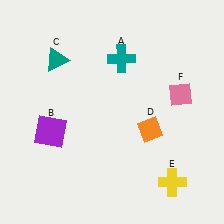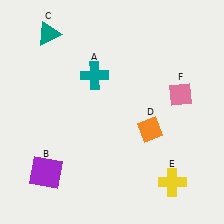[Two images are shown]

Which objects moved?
The objects that moved are: the teal cross (A), the purple square (B), the teal triangle (C).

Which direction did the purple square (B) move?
The purple square (B) moved down.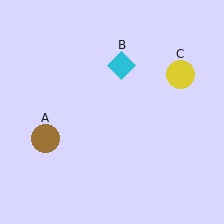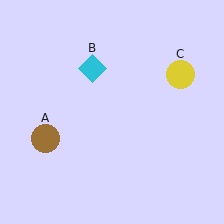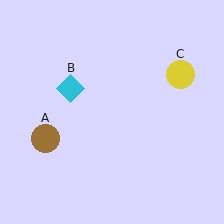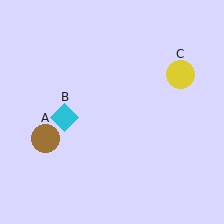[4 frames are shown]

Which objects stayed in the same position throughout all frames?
Brown circle (object A) and yellow circle (object C) remained stationary.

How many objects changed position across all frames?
1 object changed position: cyan diamond (object B).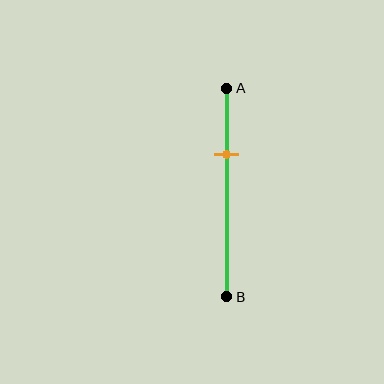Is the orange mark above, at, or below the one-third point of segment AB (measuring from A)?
The orange mark is approximately at the one-third point of segment AB.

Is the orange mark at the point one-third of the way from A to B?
Yes, the mark is approximately at the one-third point.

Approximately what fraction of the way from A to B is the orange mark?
The orange mark is approximately 30% of the way from A to B.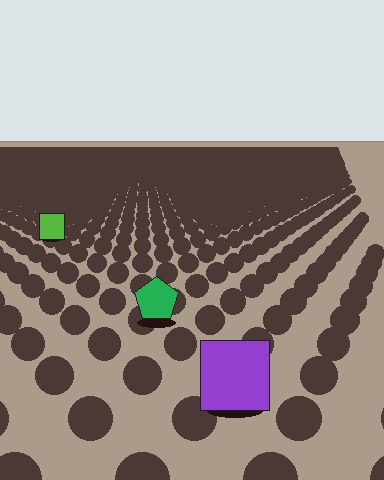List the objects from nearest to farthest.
From nearest to farthest: the purple square, the green pentagon, the lime square.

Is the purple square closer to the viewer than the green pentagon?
Yes. The purple square is closer — you can tell from the texture gradient: the ground texture is coarser near it.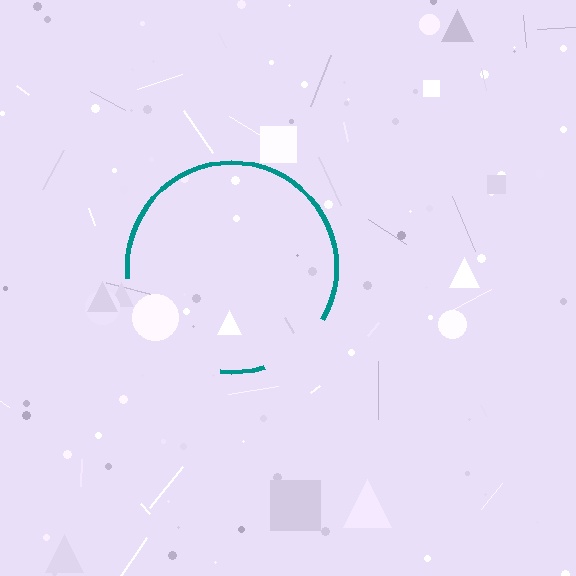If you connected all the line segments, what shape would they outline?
They would outline a circle.